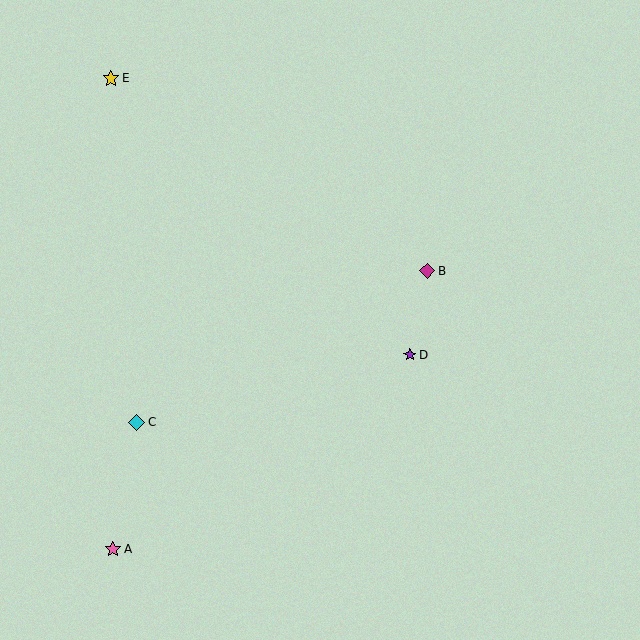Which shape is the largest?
The yellow star (labeled E) is the largest.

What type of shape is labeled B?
Shape B is a magenta diamond.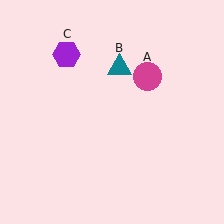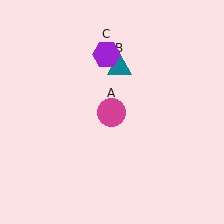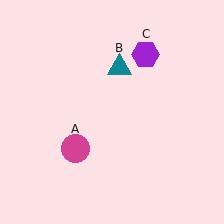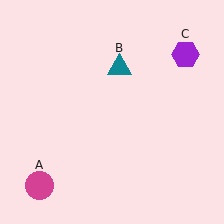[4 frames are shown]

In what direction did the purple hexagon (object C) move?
The purple hexagon (object C) moved right.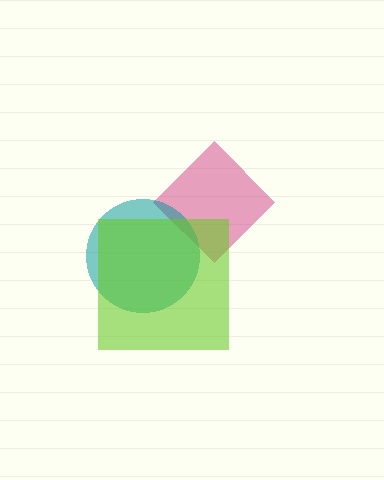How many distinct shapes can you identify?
There are 3 distinct shapes: a magenta diamond, a teal circle, a lime square.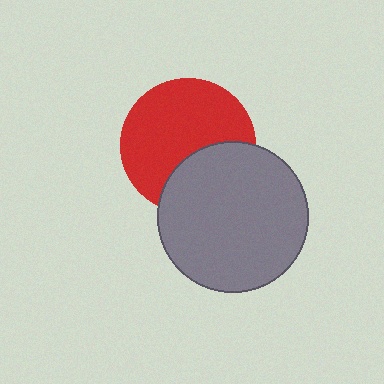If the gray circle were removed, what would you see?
You would see the complete red circle.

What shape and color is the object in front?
The object in front is a gray circle.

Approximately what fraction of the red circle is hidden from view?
Roughly 33% of the red circle is hidden behind the gray circle.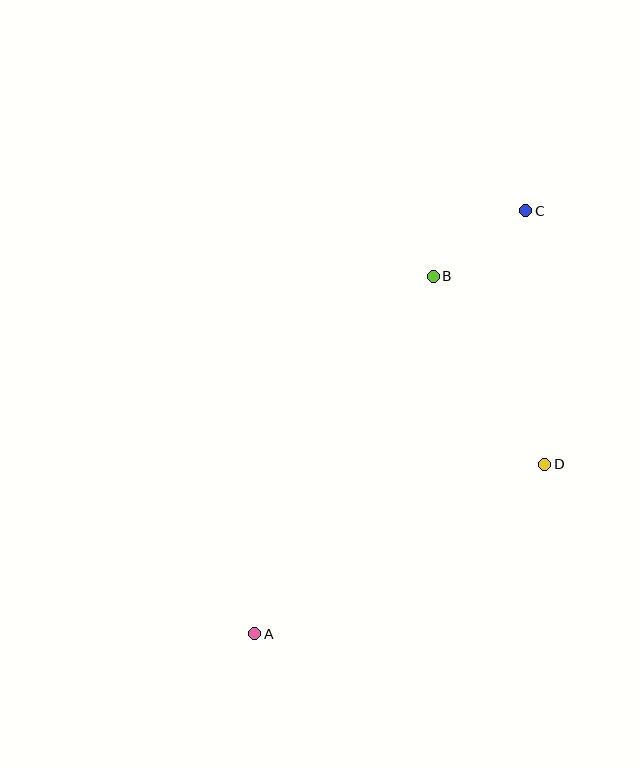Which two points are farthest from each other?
Points A and C are farthest from each other.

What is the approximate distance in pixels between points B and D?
The distance between B and D is approximately 219 pixels.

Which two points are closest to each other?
Points B and C are closest to each other.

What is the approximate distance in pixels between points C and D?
The distance between C and D is approximately 254 pixels.